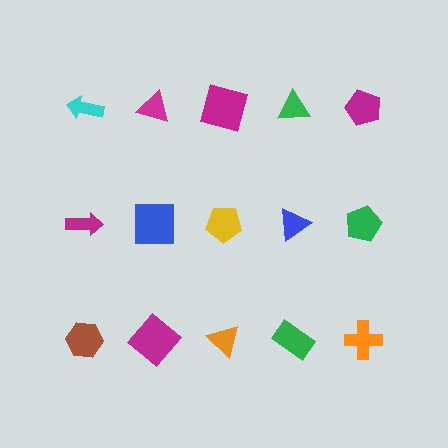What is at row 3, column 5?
An orange cross.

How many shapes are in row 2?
5 shapes.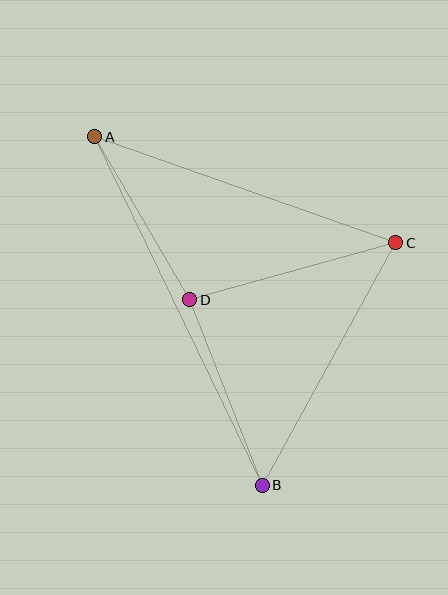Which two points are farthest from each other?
Points A and B are farthest from each other.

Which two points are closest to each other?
Points A and D are closest to each other.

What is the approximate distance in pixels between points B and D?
The distance between B and D is approximately 199 pixels.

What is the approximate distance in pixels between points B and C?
The distance between B and C is approximately 277 pixels.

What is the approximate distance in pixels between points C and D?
The distance between C and D is approximately 214 pixels.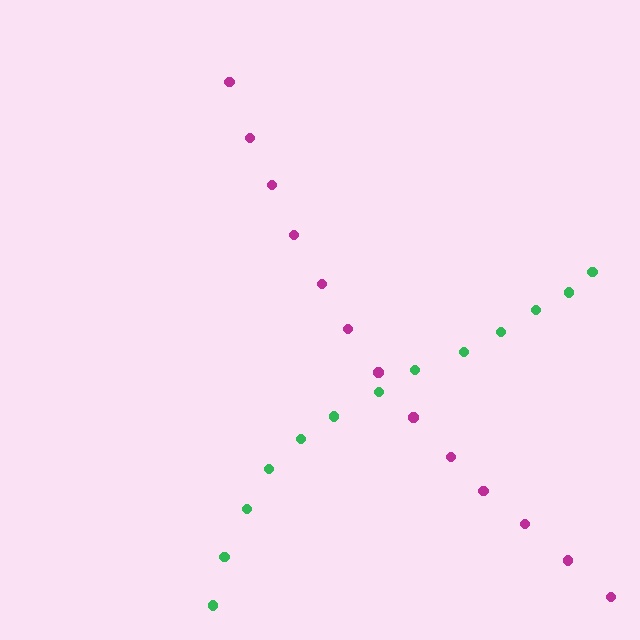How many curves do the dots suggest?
There are 2 distinct paths.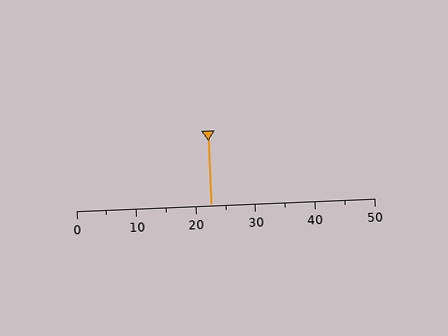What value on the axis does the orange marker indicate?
The marker indicates approximately 22.5.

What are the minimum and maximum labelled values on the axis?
The axis runs from 0 to 50.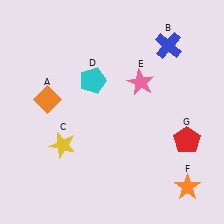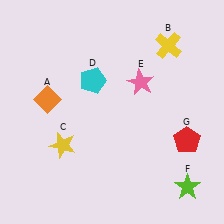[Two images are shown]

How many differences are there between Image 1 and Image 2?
There are 2 differences between the two images.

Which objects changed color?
B changed from blue to yellow. F changed from orange to lime.